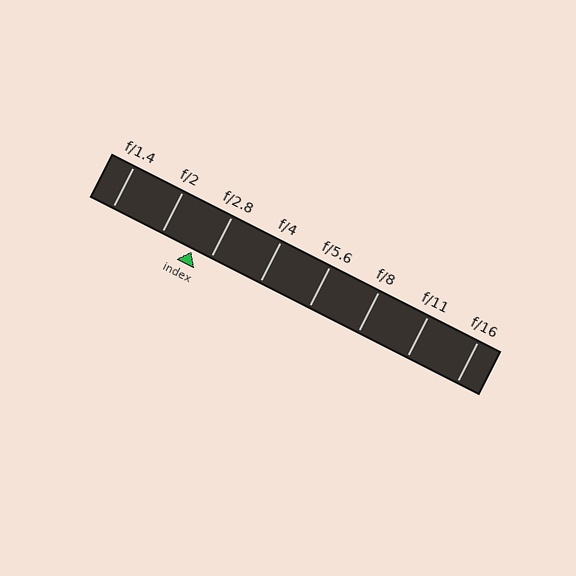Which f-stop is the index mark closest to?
The index mark is closest to f/2.8.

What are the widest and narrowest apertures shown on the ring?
The widest aperture shown is f/1.4 and the narrowest is f/16.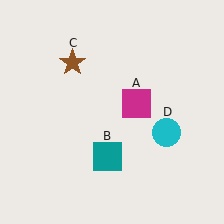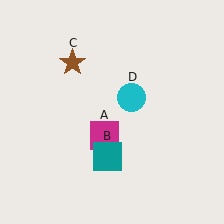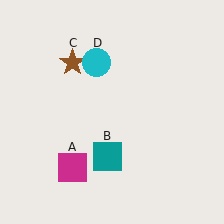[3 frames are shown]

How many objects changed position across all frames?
2 objects changed position: magenta square (object A), cyan circle (object D).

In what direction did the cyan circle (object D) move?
The cyan circle (object D) moved up and to the left.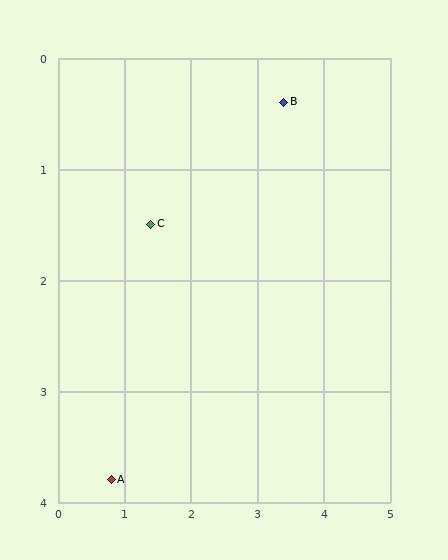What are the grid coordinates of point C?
Point C is at approximately (1.4, 1.5).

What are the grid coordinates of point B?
Point B is at approximately (3.4, 0.4).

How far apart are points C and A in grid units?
Points C and A are about 2.4 grid units apart.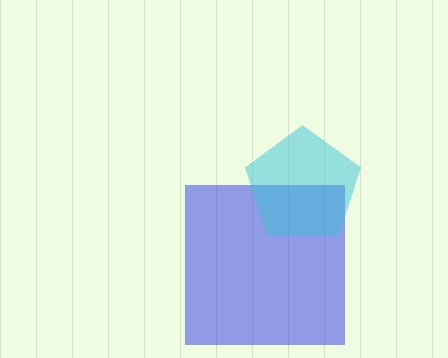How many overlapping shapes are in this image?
There are 2 overlapping shapes in the image.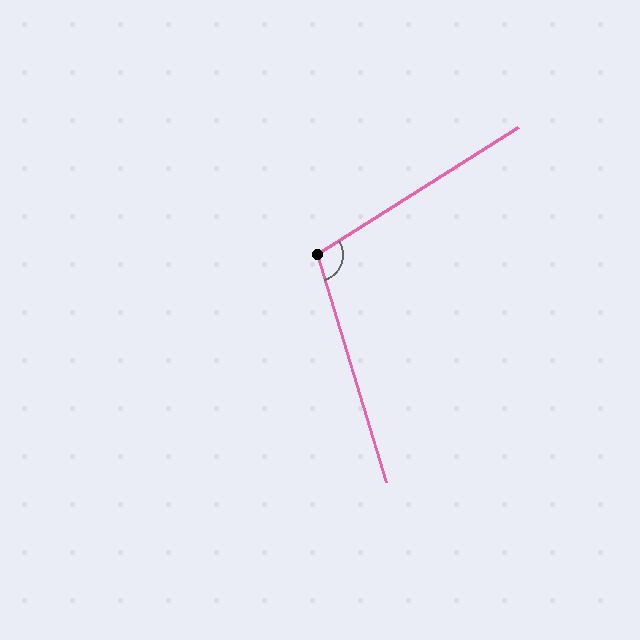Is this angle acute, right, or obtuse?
It is obtuse.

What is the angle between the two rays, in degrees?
Approximately 106 degrees.